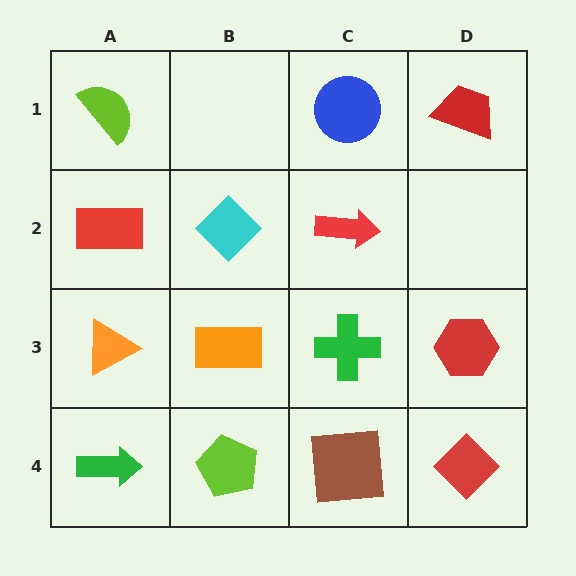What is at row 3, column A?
An orange triangle.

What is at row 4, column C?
A brown square.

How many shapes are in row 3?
4 shapes.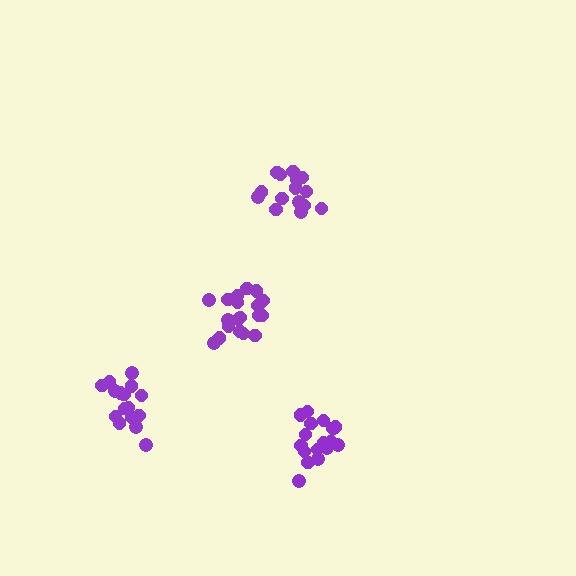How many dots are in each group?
Group 1: 17 dots, Group 2: 15 dots, Group 3: 19 dots, Group 4: 16 dots (67 total).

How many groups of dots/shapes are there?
There are 4 groups.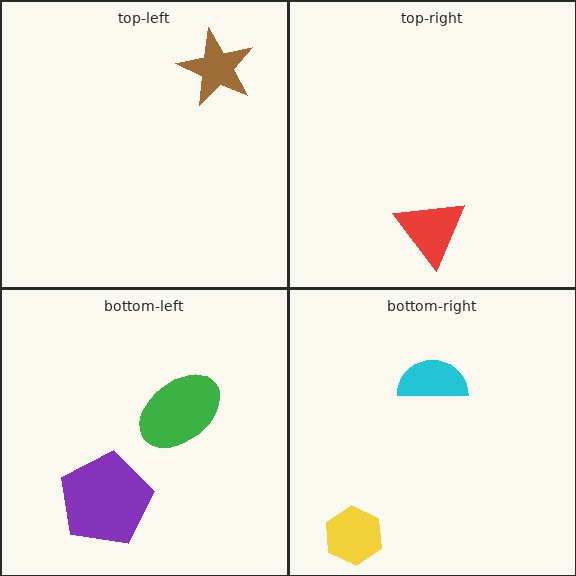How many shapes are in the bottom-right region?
2.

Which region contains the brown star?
The top-left region.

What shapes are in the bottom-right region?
The yellow hexagon, the cyan semicircle.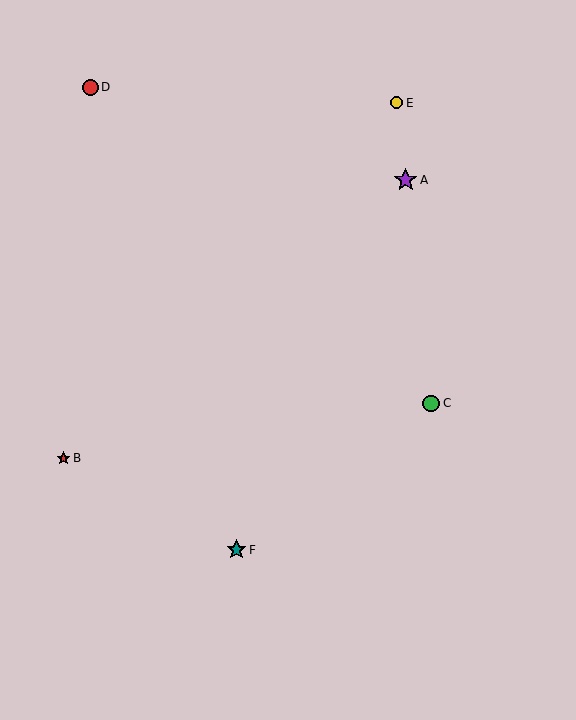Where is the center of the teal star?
The center of the teal star is at (237, 550).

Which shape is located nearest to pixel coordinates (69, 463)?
The red star (labeled B) at (64, 458) is nearest to that location.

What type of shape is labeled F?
Shape F is a teal star.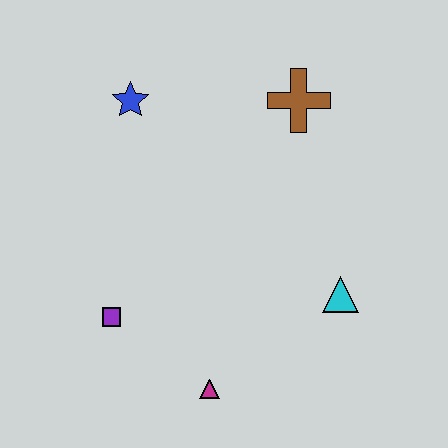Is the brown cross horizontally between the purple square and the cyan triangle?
Yes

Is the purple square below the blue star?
Yes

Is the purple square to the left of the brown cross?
Yes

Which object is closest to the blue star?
The brown cross is closest to the blue star.